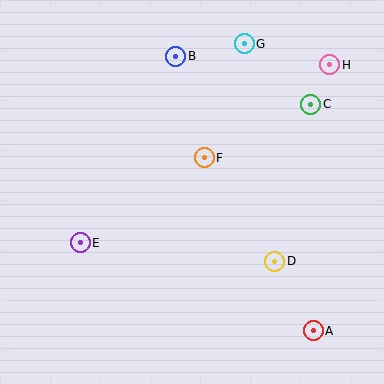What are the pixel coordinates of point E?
Point E is at (80, 243).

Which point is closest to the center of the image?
Point F at (204, 158) is closest to the center.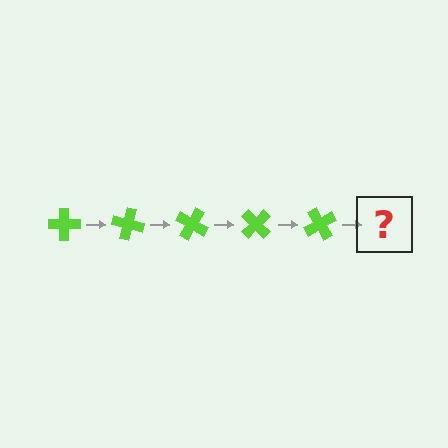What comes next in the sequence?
The next element should be a lime cross rotated 75 degrees.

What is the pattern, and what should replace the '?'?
The pattern is that the cross rotates 15 degrees each step. The '?' should be a lime cross rotated 75 degrees.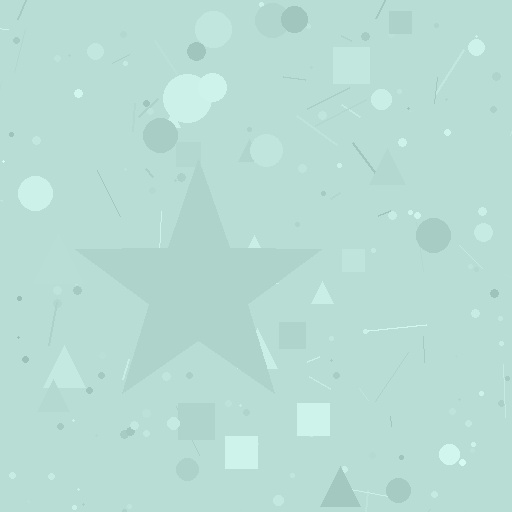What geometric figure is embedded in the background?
A star is embedded in the background.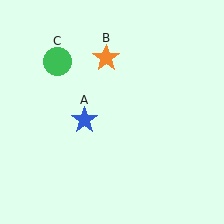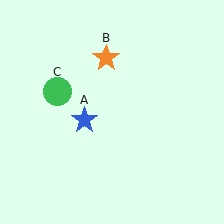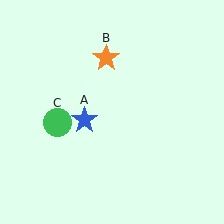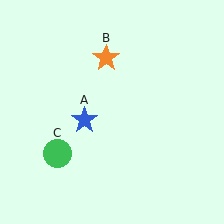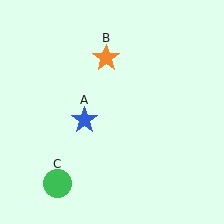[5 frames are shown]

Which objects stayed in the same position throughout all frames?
Blue star (object A) and orange star (object B) remained stationary.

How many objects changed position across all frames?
1 object changed position: green circle (object C).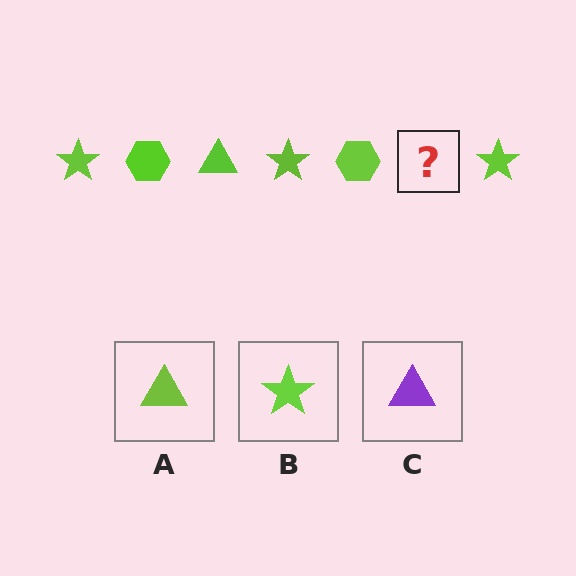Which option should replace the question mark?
Option A.